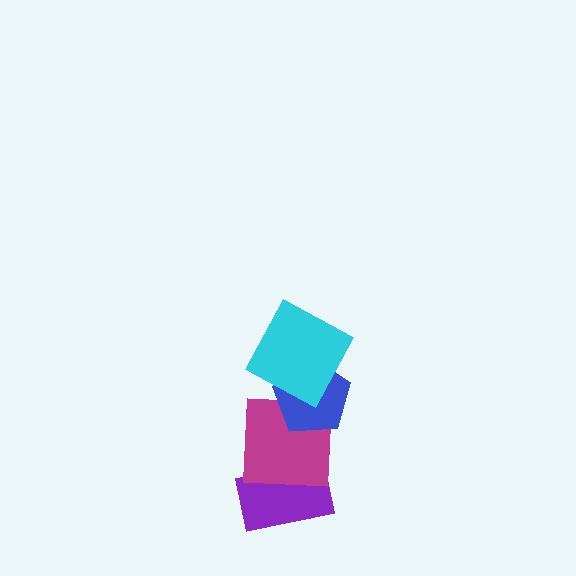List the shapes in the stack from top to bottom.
From top to bottom: the cyan square, the blue pentagon, the magenta square, the purple rectangle.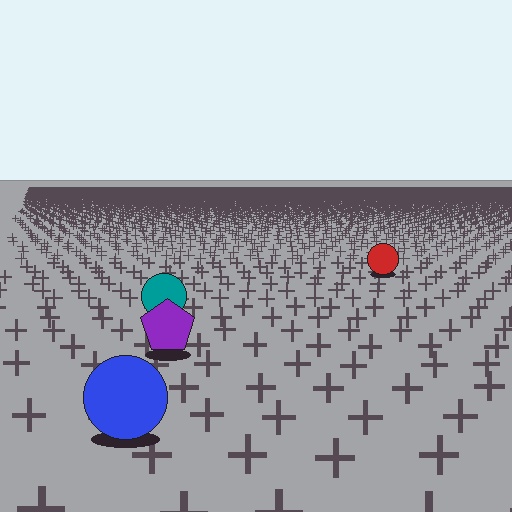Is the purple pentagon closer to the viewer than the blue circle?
No. The blue circle is closer — you can tell from the texture gradient: the ground texture is coarser near it.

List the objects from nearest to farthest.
From nearest to farthest: the blue circle, the purple pentagon, the teal circle, the red circle.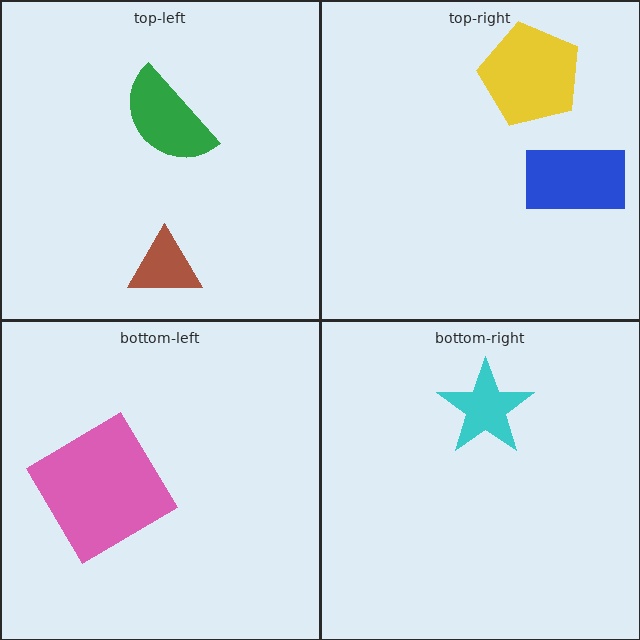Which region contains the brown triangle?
The top-left region.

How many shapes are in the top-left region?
2.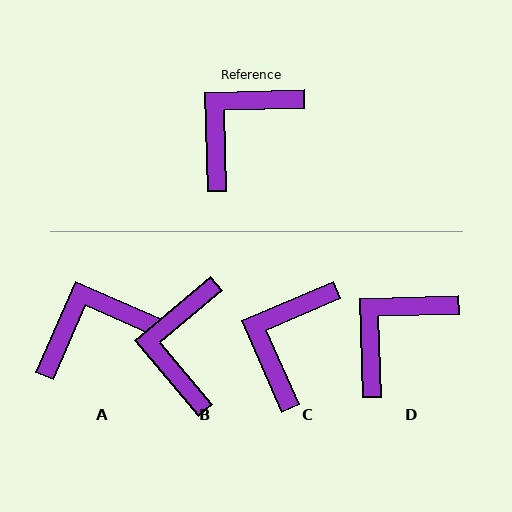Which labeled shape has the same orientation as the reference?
D.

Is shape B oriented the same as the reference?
No, it is off by about 38 degrees.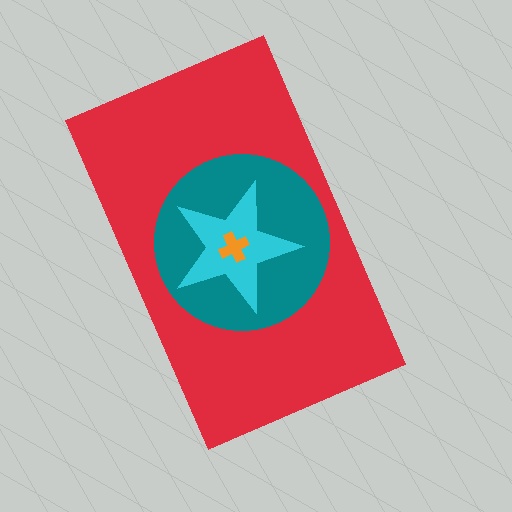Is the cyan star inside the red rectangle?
Yes.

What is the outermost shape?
The red rectangle.